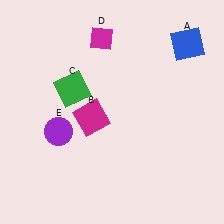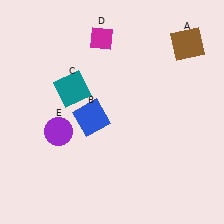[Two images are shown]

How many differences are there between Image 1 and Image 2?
There are 3 differences between the two images.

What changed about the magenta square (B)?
In Image 1, B is magenta. In Image 2, it changed to blue.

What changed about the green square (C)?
In Image 1, C is green. In Image 2, it changed to teal.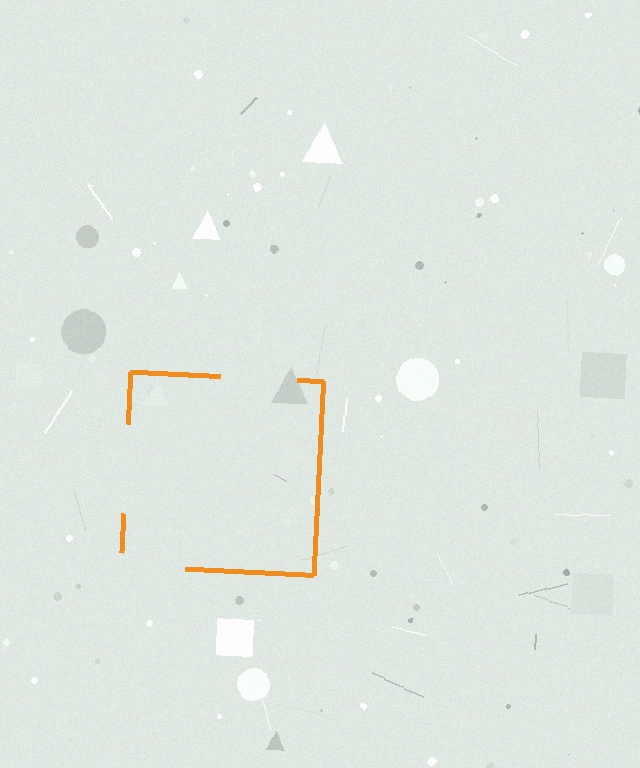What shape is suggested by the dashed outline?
The dashed outline suggests a square.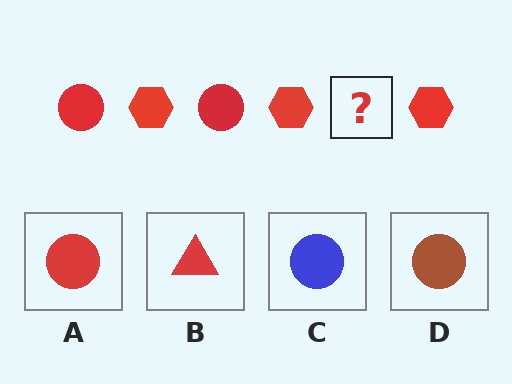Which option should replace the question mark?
Option A.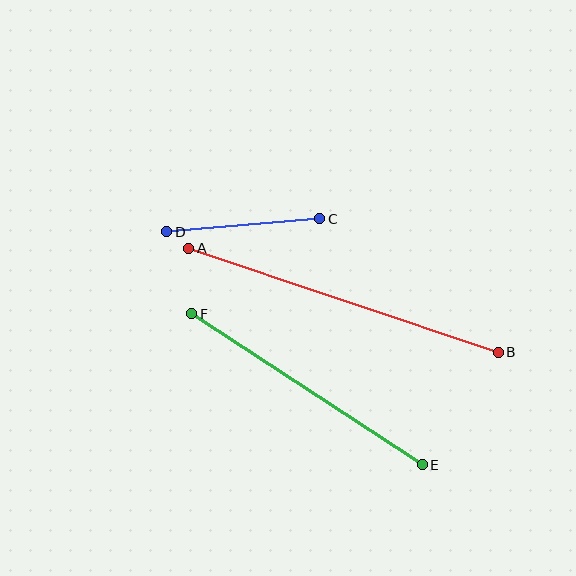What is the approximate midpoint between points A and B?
The midpoint is at approximately (344, 300) pixels.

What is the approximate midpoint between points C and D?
The midpoint is at approximately (243, 225) pixels.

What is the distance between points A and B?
The distance is approximately 326 pixels.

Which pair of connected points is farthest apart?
Points A and B are farthest apart.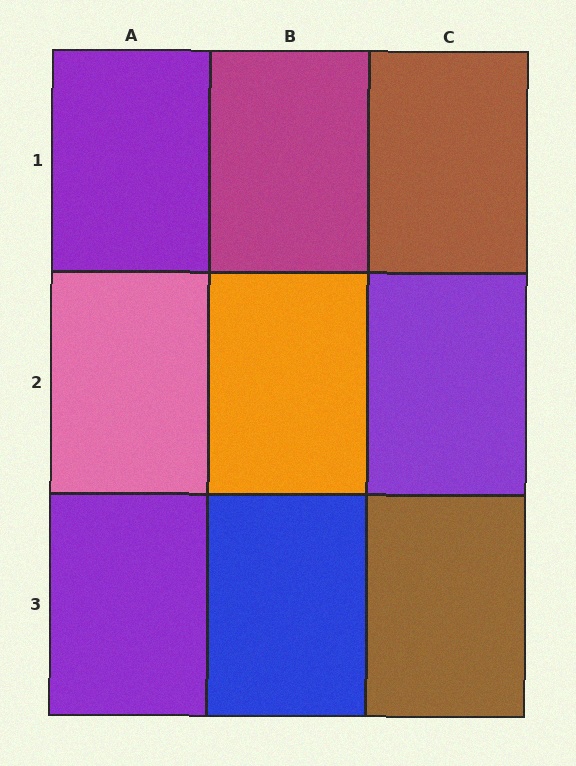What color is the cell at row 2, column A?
Pink.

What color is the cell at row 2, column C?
Purple.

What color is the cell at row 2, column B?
Orange.